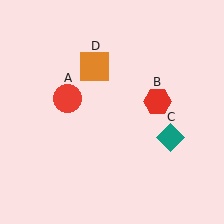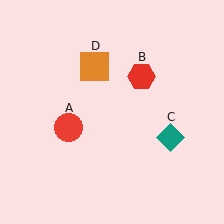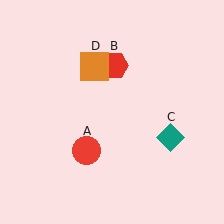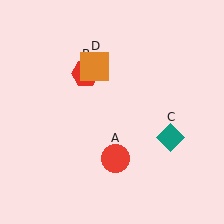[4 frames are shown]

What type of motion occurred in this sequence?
The red circle (object A), red hexagon (object B) rotated counterclockwise around the center of the scene.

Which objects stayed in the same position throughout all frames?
Teal diamond (object C) and orange square (object D) remained stationary.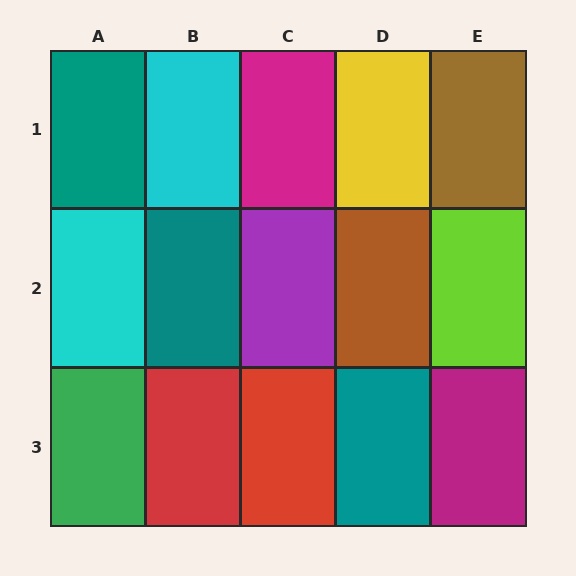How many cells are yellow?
1 cell is yellow.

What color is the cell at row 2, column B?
Teal.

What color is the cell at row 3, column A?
Green.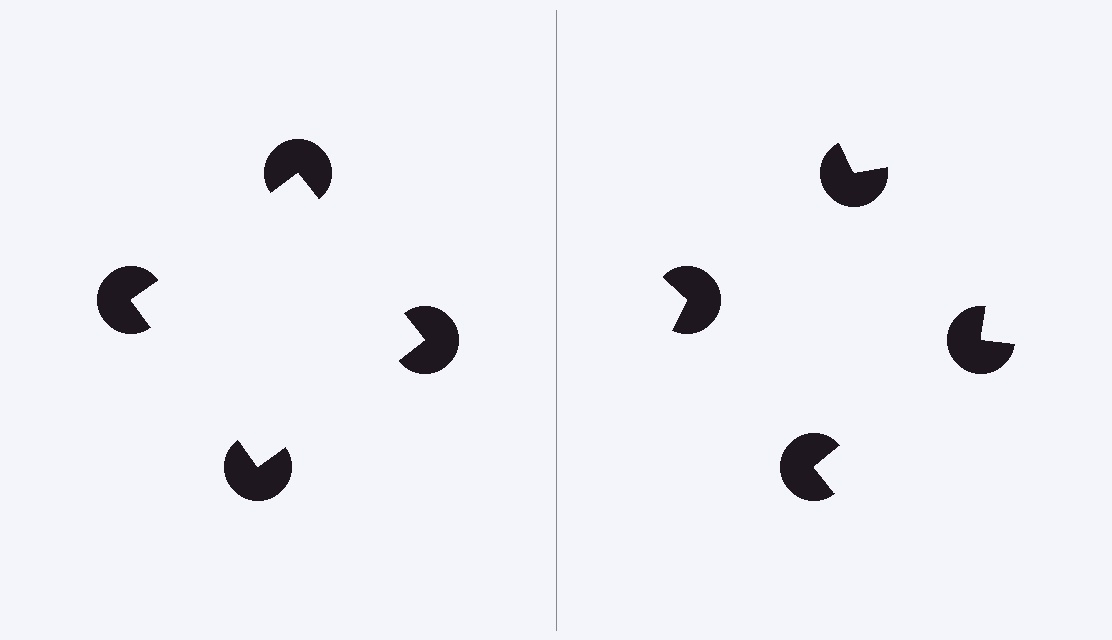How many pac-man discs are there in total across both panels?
8 — 4 on each side.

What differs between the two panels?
The pac-man discs are positioned identically on both sides; only the wedge orientations differ. On the left they align to a square; on the right they are misaligned.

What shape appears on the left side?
An illusory square.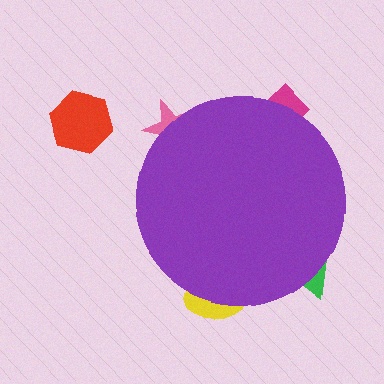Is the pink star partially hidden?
Yes, the pink star is partially hidden behind the purple circle.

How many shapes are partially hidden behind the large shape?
4 shapes are partially hidden.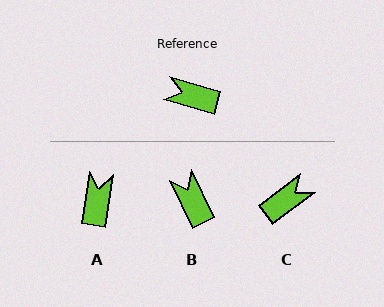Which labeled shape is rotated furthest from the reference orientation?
C, about 127 degrees away.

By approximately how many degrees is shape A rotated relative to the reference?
Approximately 82 degrees clockwise.